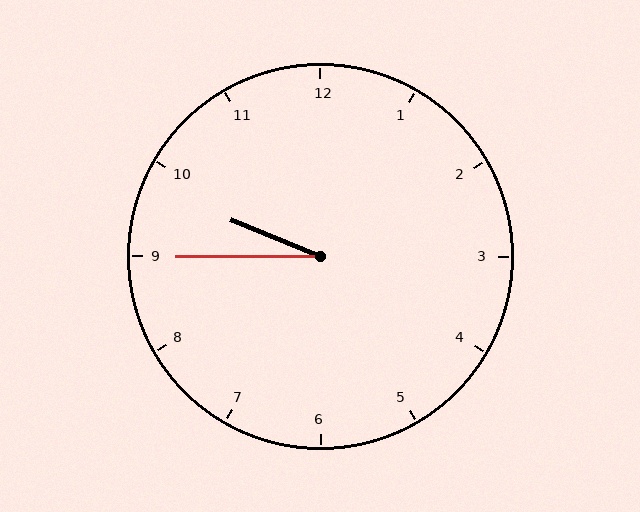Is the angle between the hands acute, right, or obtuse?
It is acute.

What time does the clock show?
9:45.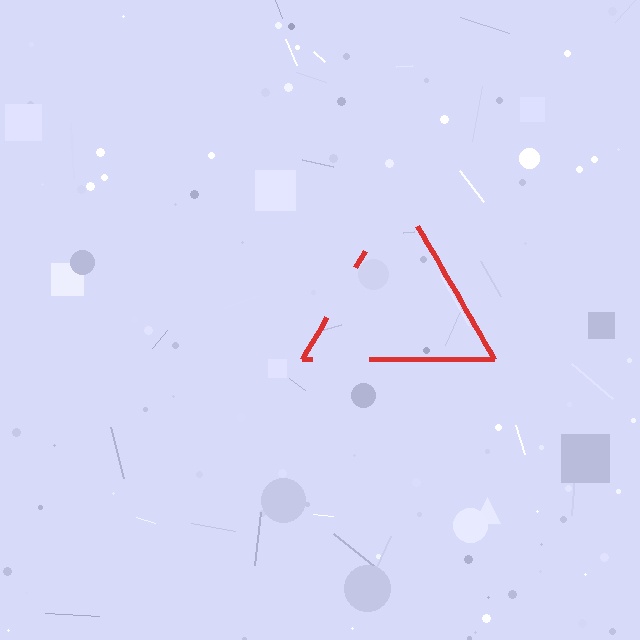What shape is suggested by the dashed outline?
The dashed outline suggests a triangle.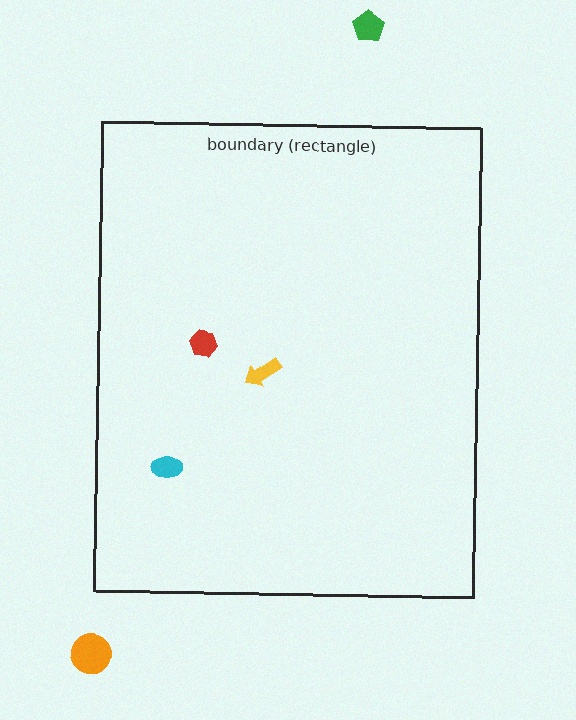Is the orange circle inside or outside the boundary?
Outside.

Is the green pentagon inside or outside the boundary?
Outside.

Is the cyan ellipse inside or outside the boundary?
Inside.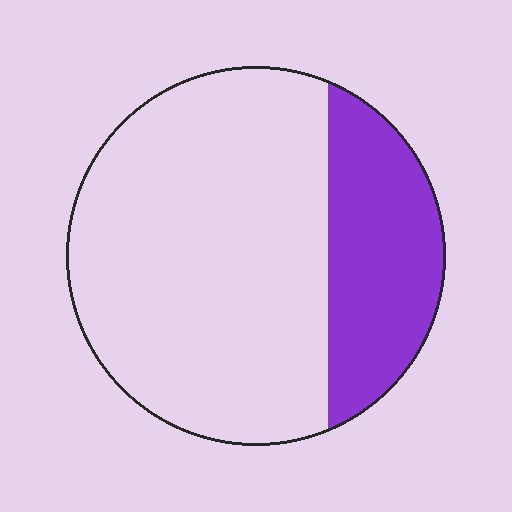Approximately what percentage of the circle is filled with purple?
Approximately 25%.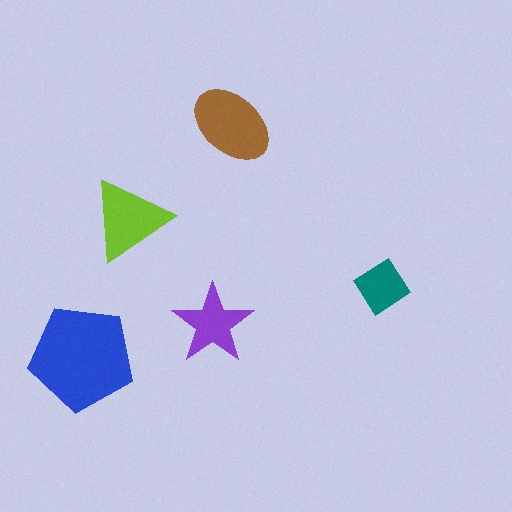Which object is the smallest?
The teal diamond.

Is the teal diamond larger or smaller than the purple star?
Smaller.